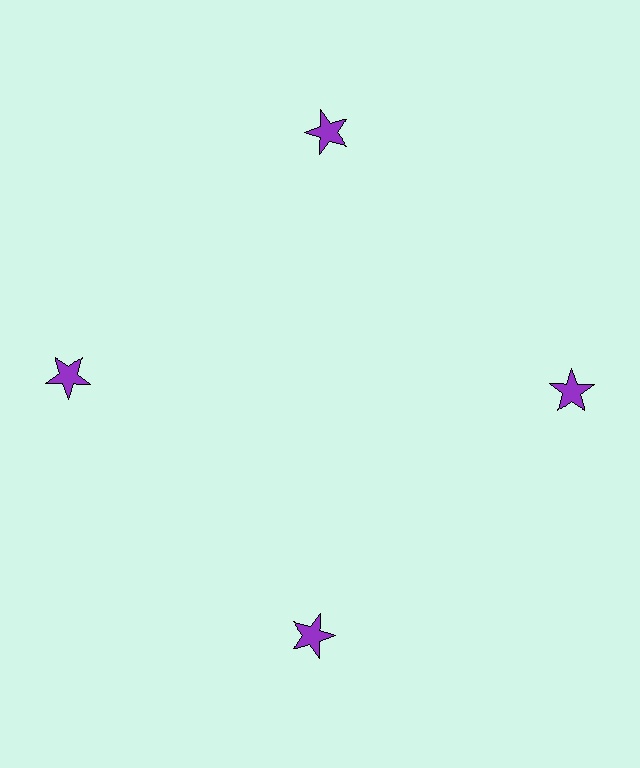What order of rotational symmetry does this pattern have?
This pattern has 4-fold rotational symmetry.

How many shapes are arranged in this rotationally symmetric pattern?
There are 4 shapes, arranged in 4 groups of 1.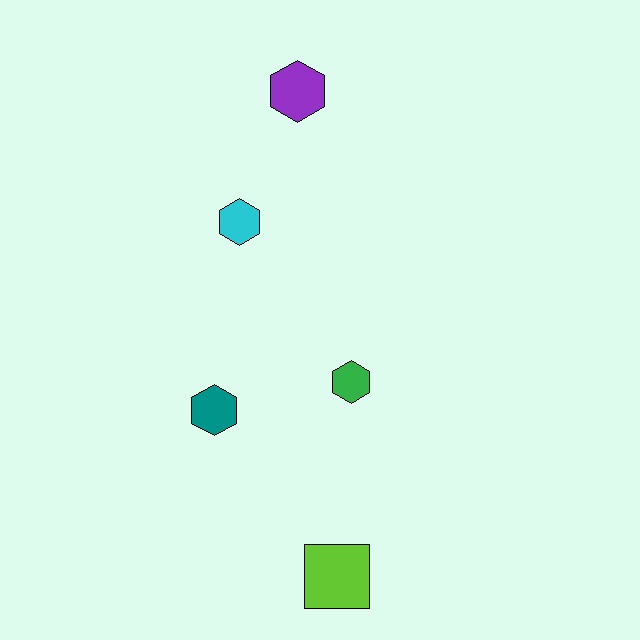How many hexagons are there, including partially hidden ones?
There are 4 hexagons.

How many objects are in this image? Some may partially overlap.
There are 5 objects.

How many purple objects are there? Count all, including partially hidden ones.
There is 1 purple object.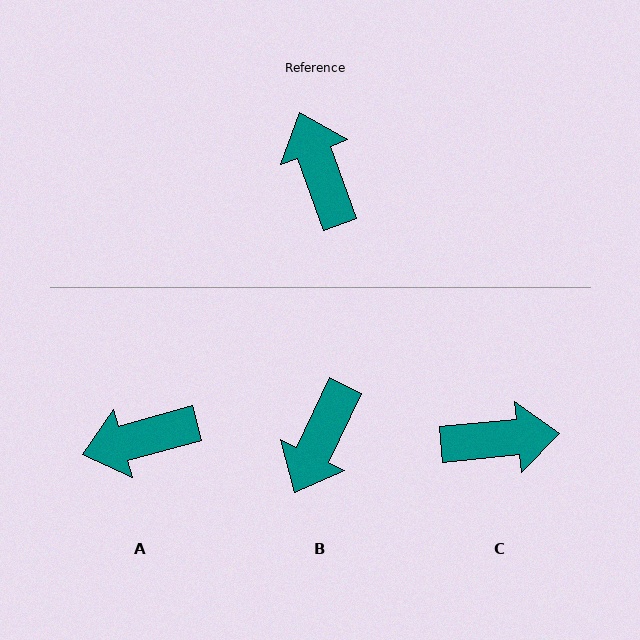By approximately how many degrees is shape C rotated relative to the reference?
Approximately 104 degrees clockwise.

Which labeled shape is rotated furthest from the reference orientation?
B, about 135 degrees away.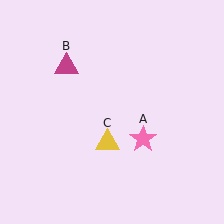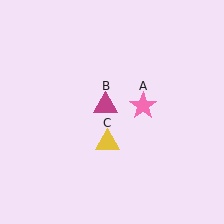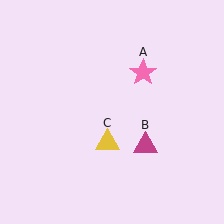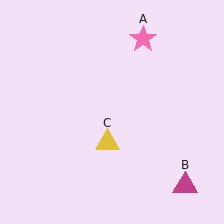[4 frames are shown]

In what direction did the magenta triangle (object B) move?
The magenta triangle (object B) moved down and to the right.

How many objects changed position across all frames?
2 objects changed position: pink star (object A), magenta triangle (object B).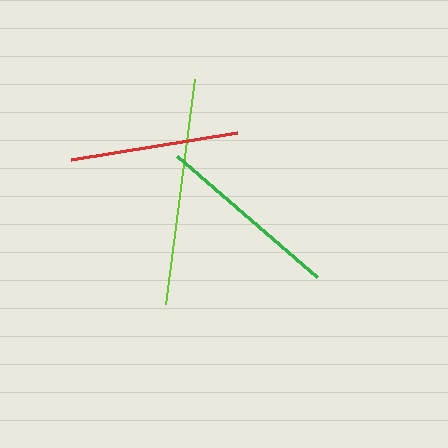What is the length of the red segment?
The red segment is approximately 168 pixels long.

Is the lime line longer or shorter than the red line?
The lime line is longer than the red line.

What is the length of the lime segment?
The lime segment is approximately 228 pixels long.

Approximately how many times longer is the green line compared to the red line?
The green line is approximately 1.1 times the length of the red line.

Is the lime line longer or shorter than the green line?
The lime line is longer than the green line.